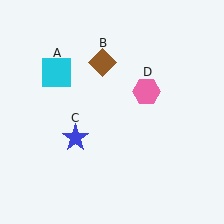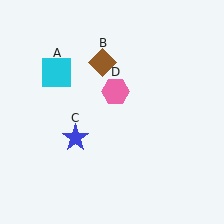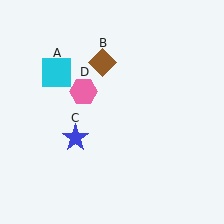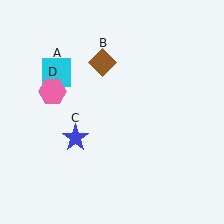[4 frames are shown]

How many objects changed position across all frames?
1 object changed position: pink hexagon (object D).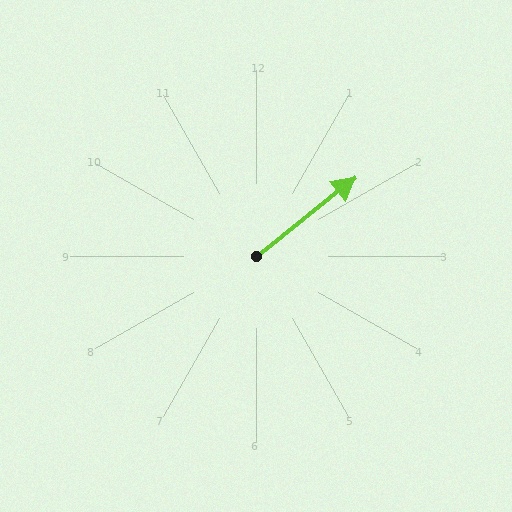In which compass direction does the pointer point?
Northeast.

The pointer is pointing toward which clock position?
Roughly 2 o'clock.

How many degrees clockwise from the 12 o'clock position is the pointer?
Approximately 51 degrees.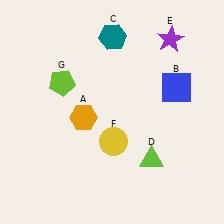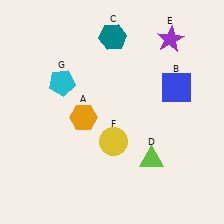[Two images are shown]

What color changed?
The pentagon (G) changed from lime in Image 1 to cyan in Image 2.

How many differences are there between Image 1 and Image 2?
There is 1 difference between the two images.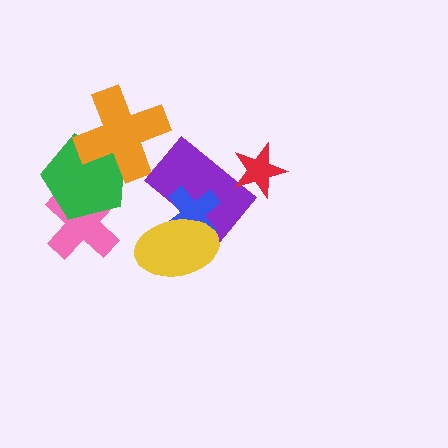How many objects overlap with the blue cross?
2 objects overlap with the blue cross.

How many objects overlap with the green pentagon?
2 objects overlap with the green pentagon.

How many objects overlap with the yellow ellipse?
2 objects overlap with the yellow ellipse.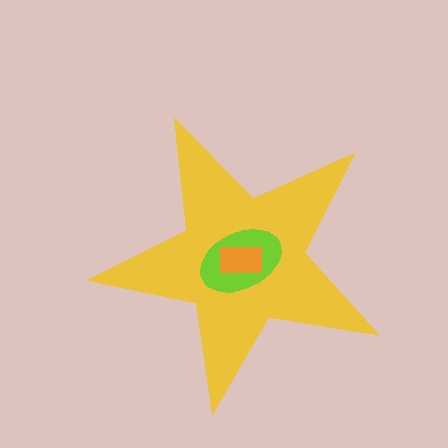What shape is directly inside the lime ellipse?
The orange rectangle.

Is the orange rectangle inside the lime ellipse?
Yes.